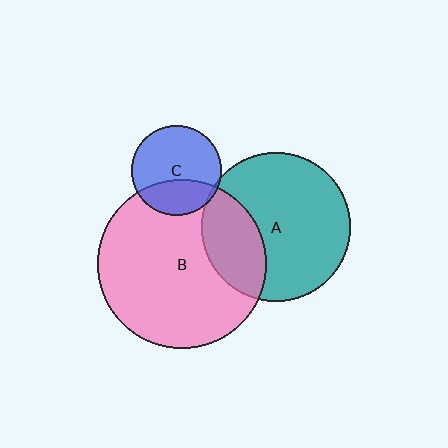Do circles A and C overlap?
Yes.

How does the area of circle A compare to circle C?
Approximately 2.7 times.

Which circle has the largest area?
Circle B (pink).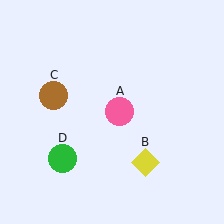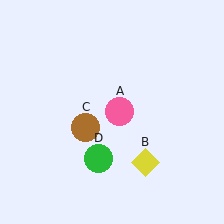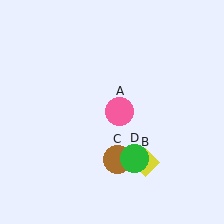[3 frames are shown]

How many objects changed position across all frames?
2 objects changed position: brown circle (object C), green circle (object D).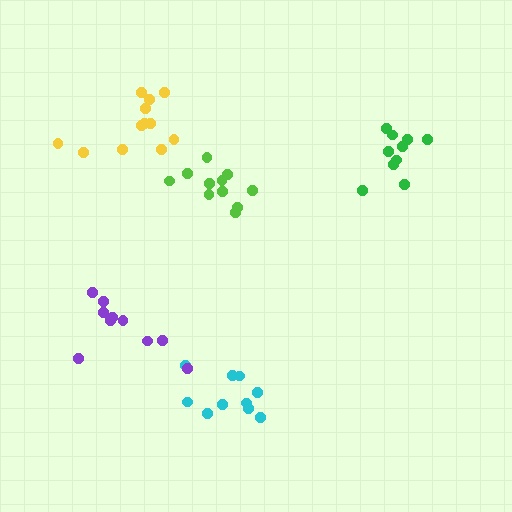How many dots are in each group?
Group 1: 11 dots, Group 2: 10 dots, Group 3: 12 dots, Group 4: 10 dots, Group 5: 10 dots (53 total).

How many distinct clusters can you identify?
There are 5 distinct clusters.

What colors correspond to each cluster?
The clusters are colored: lime, cyan, yellow, green, purple.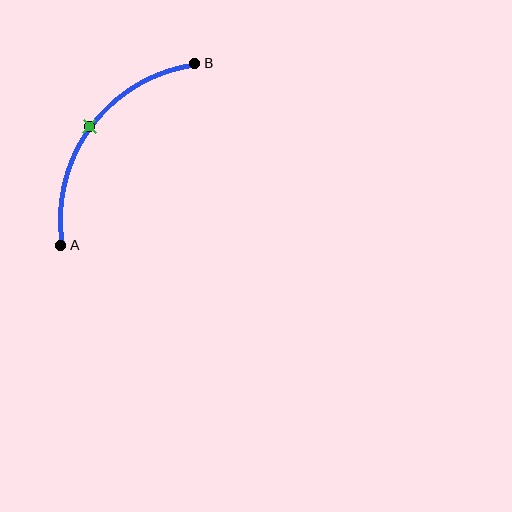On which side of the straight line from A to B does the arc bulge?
The arc bulges above and to the left of the straight line connecting A and B.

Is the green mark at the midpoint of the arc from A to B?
Yes. The green mark lies on the arc at equal arc-length from both A and B — it is the arc midpoint.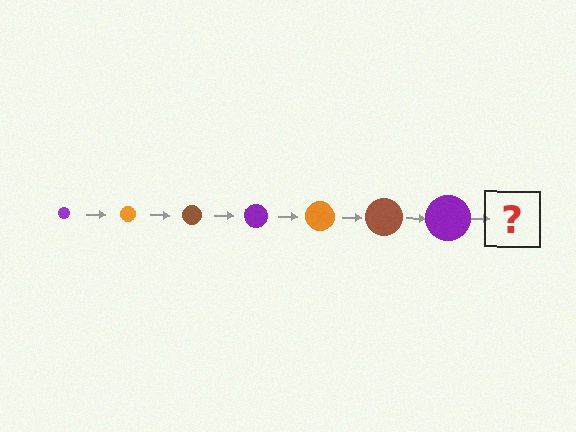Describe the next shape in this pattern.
It should be an orange circle, larger than the previous one.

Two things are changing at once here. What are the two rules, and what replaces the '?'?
The two rules are that the circle grows larger each step and the color cycles through purple, orange, and brown. The '?' should be an orange circle, larger than the previous one.